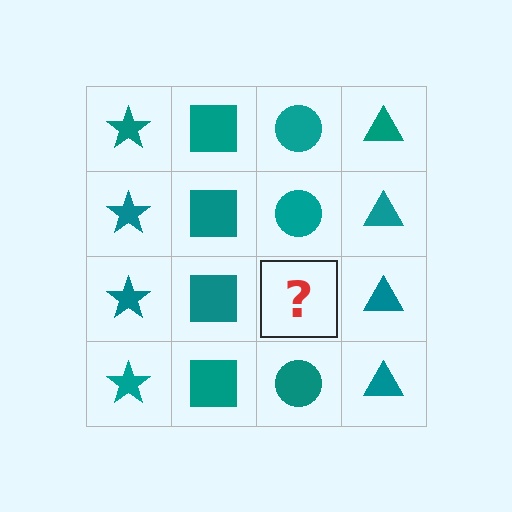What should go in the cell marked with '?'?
The missing cell should contain a teal circle.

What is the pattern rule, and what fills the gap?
The rule is that each column has a consistent shape. The gap should be filled with a teal circle.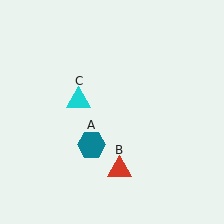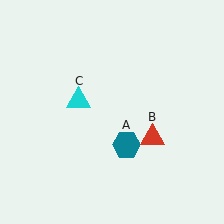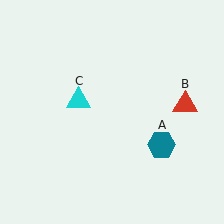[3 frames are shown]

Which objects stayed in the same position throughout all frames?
Cyan triangle (object C) remained stationary.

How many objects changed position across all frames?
2 objects changed position: teal hexagon (object A), red triangle (object B).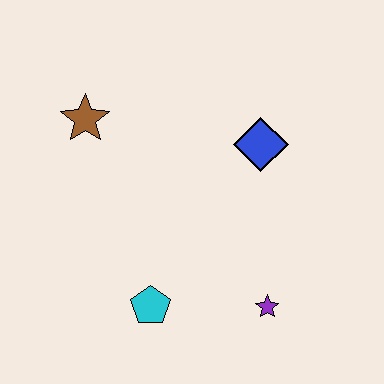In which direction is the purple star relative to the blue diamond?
The purple star is below the blue diamond.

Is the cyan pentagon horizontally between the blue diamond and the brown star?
Yes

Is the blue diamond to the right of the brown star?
Yes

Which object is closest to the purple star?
The cyan pentagon is closest to the purple star.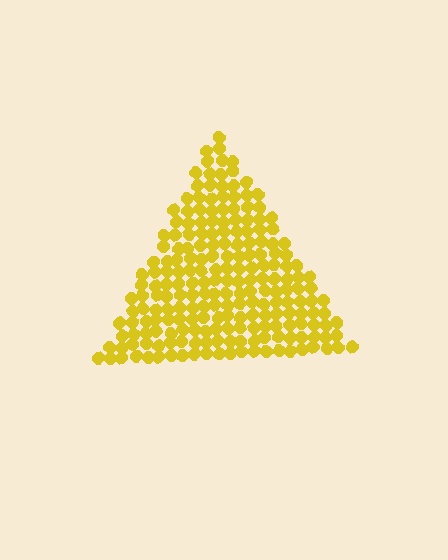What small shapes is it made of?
It is made of small circles.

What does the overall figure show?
The overall figure shows a triangle.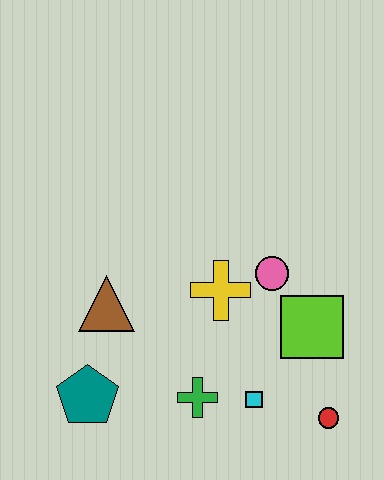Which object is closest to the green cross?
The cyan square is closest to the green cross.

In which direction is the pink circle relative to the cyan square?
The pink circle is above the cyan square.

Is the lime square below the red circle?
No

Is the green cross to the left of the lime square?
Yes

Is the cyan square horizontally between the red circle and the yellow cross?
Yes